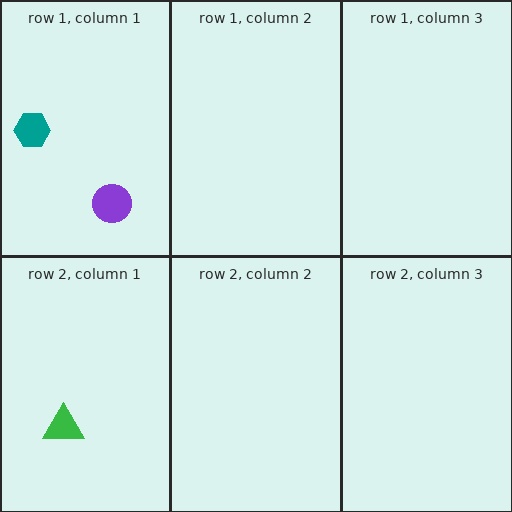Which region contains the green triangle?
The row 2, column 1 region.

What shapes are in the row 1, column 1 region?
The purple circle, the teal hexagon.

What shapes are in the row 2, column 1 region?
The green triangle.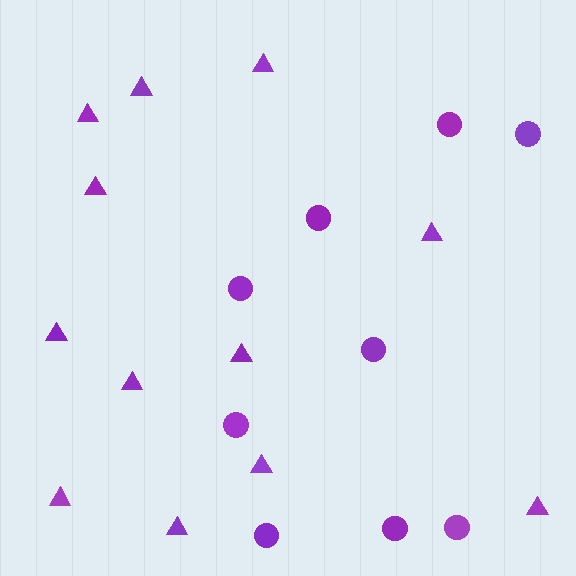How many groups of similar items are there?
There are 2 groups: one group of circles (9) and one group of triangles (12).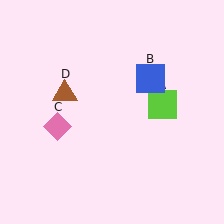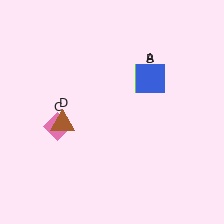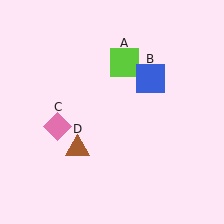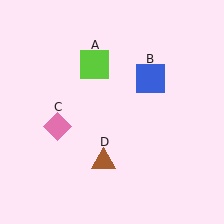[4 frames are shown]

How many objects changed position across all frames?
2 objects changed position: lime square (object A), brown triangle (object D).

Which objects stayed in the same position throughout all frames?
Blue square (object B) and pink diamond (object C) remained stationary.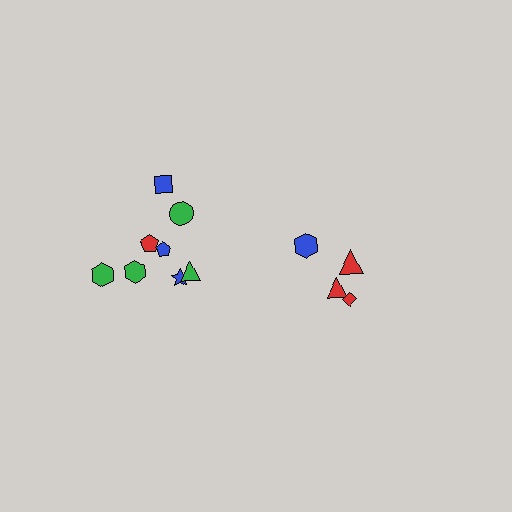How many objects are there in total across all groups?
There are 12 objects.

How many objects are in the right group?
There are 4 objects.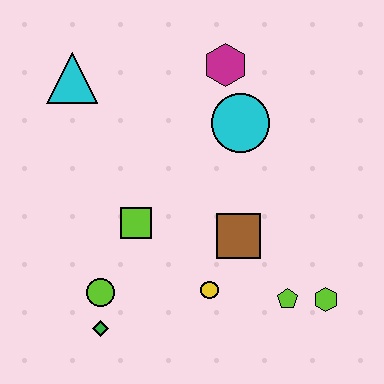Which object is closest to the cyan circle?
The magenta hexagon is closest to the cyan circle.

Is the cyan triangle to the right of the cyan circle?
No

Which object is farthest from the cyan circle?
The green diamond is farthest from the cyan circle.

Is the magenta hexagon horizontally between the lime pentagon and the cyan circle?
No